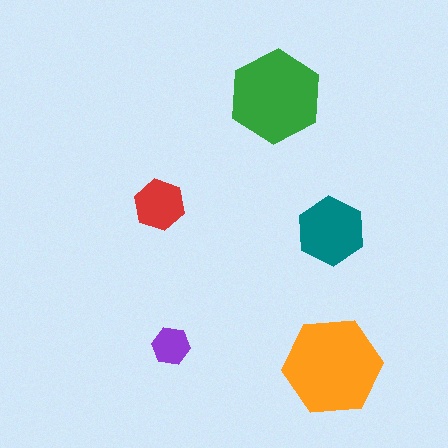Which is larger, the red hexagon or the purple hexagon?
The red one.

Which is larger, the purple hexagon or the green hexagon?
The green one.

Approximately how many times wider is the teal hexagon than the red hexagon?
About 1.5 times wider.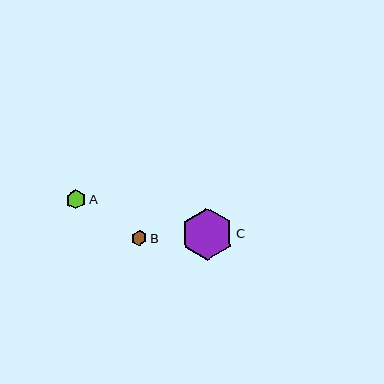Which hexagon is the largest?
Hexagon C is the largest with a size of approximately 52 pixels.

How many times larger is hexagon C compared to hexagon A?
Hexagon C is approximately 2.7 times the size of hexagon A.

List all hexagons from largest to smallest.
From largest to smallest: C, A, B.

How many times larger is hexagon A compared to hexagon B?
Hexagon A is approximately 1.3 times the size of hexagon B.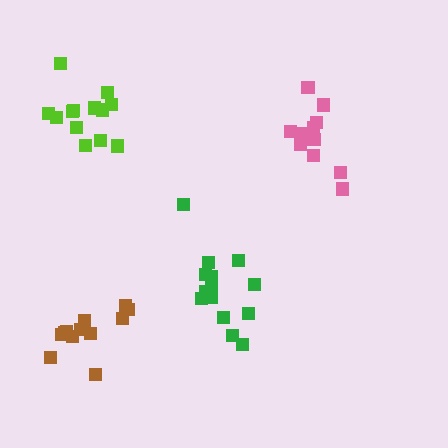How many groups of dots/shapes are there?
There are 4 groups.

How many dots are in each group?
Group 1: 11 dots, Group 2: 12 dots, Group 3: 13 dots, Group 4: 14 dots (50 total).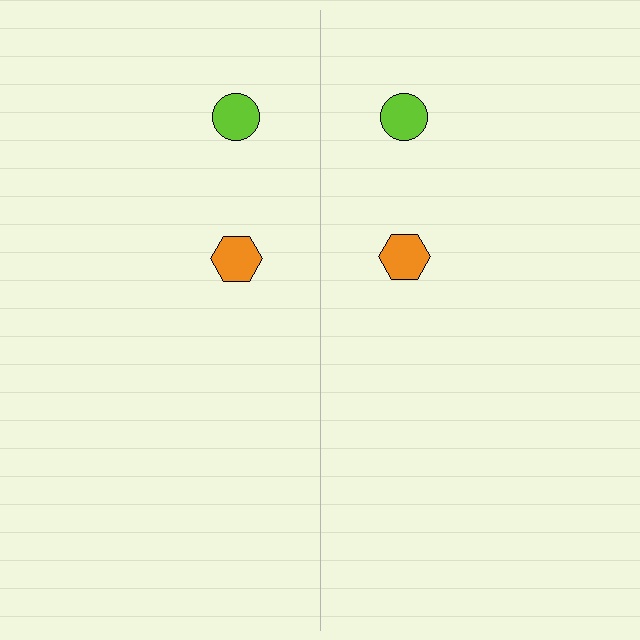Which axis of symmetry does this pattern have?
The pattern has a vertical axis of symmetry running through the center of the image.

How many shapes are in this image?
There are 4 shapes in this image.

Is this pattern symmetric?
Yes, this pattern has bilateral (reflection) symmetry.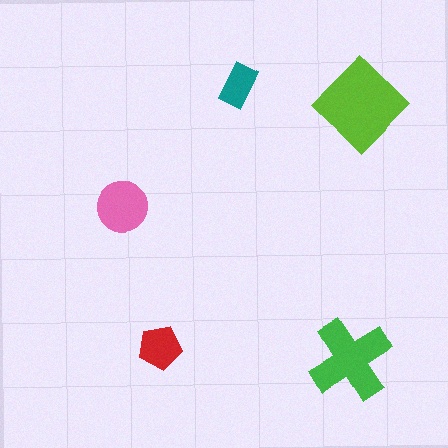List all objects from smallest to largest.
The teal rectangle, the red pentagon, the pink circle, the green cross, the lime diamond.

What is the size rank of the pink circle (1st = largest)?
3rd.